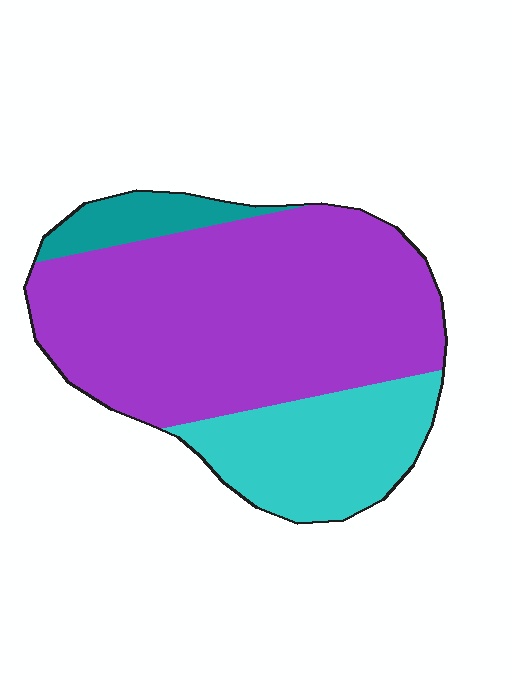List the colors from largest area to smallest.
From largest to smallest: purple, cyan, teal.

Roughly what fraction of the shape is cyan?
Cyan takes up about one quarter (1/4) of the shape.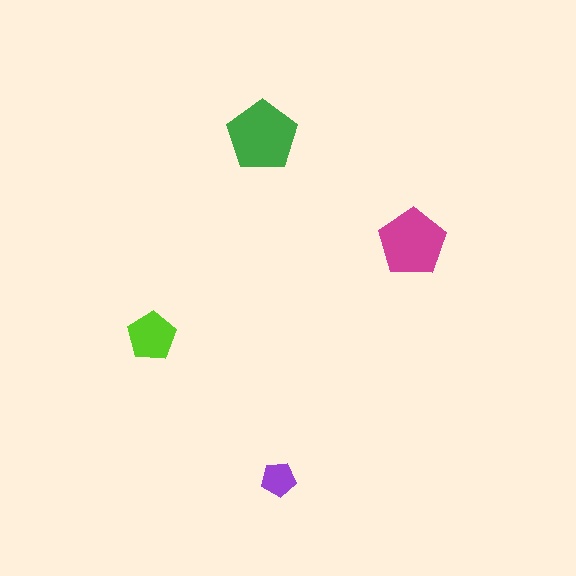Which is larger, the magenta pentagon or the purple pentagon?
The magenta one.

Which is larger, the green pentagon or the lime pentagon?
The green one.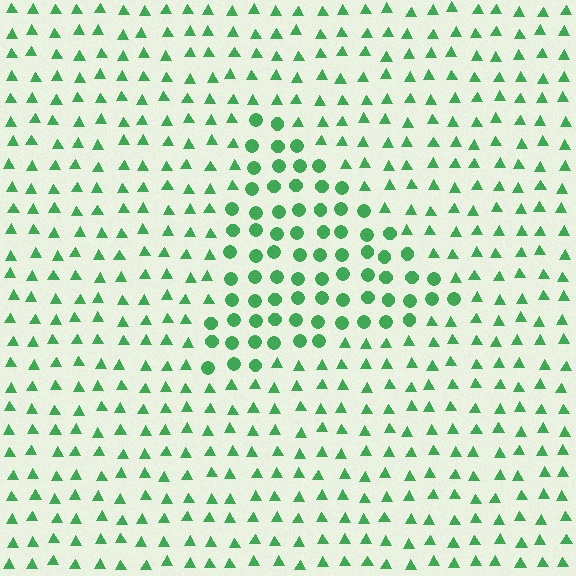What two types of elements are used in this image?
The image uses circles inside the triangle region and triangles outside it.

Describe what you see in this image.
The image is filled with small green elements arranged in a uniform grid. A triangle-shaped region contains circles, while the surrounding area contains triangles. The boundary is defined purely by the change in element shape.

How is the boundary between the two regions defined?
The boundary is defined by a change in element shape: circles inside vs. triangles outside. All elements share the same color and spacing.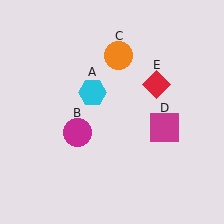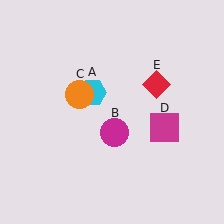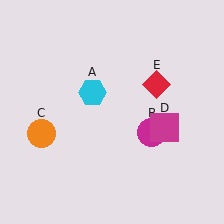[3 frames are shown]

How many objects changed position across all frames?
2 objects changed position: magenta circle (object B), orange circle (object C).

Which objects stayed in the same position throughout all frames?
Cyan hexagon (object A) and magenta square (object D) and red diamond (object E) remained stationary.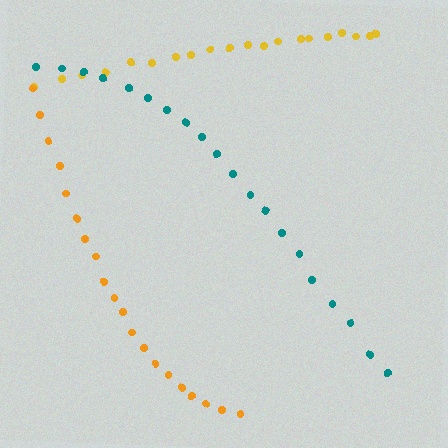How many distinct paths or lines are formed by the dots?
There are 3 distinct paths.